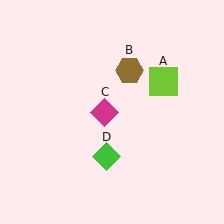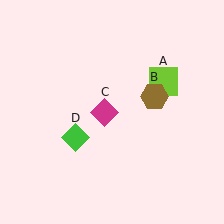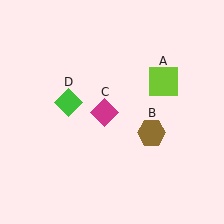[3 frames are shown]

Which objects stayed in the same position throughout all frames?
Lime square (object A) and magenta diamond (object C) remained stationary.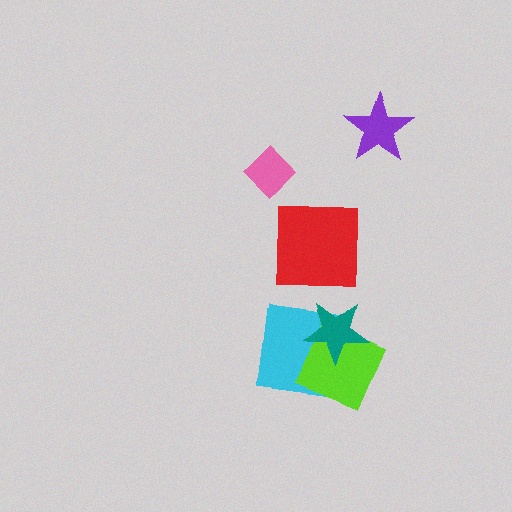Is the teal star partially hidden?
No, no other shape covers it.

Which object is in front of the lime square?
The teal star is in front of the lime square.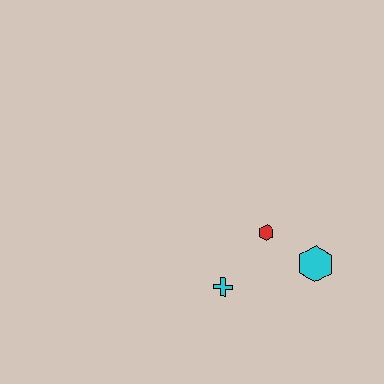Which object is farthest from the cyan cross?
The cyan hexagon is farthest from the cyan cross.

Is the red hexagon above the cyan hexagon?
Yes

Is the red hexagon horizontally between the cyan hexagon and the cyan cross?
Yes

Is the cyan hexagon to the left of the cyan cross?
No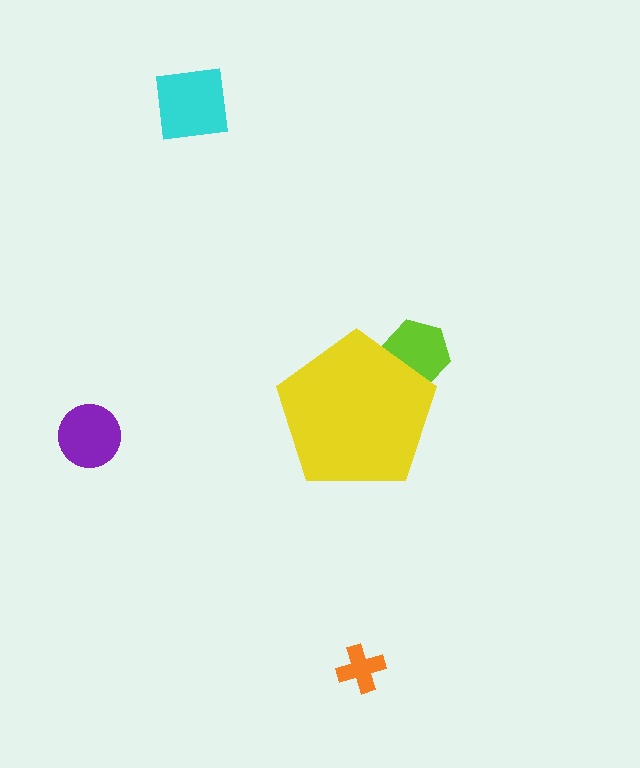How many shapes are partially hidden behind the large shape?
1 shape is partially hidden.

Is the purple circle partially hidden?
No, the purple circle is fully visible.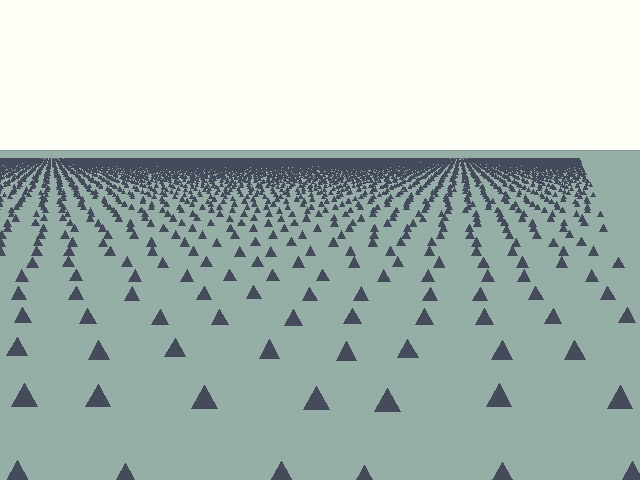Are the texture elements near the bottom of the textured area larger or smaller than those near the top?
Larger. Near the bottom, elements are closer to the viewer and appear at a bigger on-screen size.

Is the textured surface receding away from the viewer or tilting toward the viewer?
The surface is receding away from the viewer. Texture elements get smaller and denser toward the top.